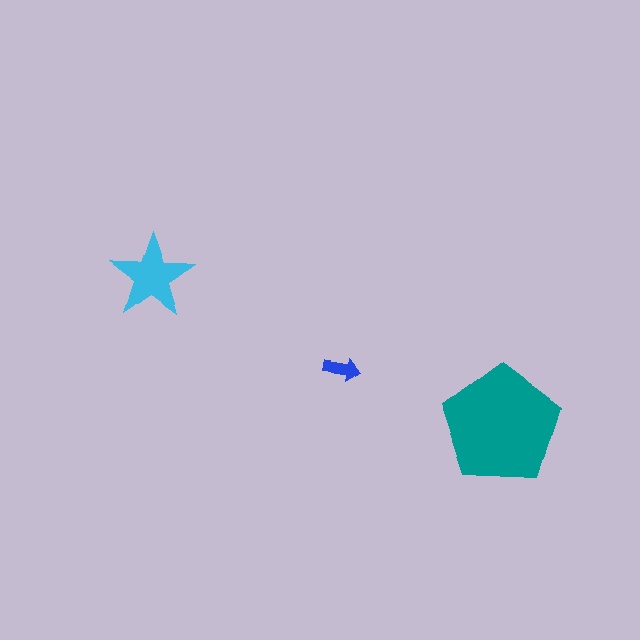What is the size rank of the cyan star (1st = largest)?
2nd.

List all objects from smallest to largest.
The blue arrow, the cyan star, the teal pentagon.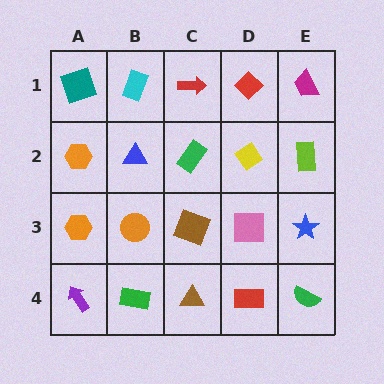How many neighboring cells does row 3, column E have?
3.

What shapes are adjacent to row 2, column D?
A red diamond (row 1, column D), a pink square (row 3, column D), a green rectangle (row 2, column C), a lime rectangle (row 2, column E).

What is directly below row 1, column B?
A blue triangle.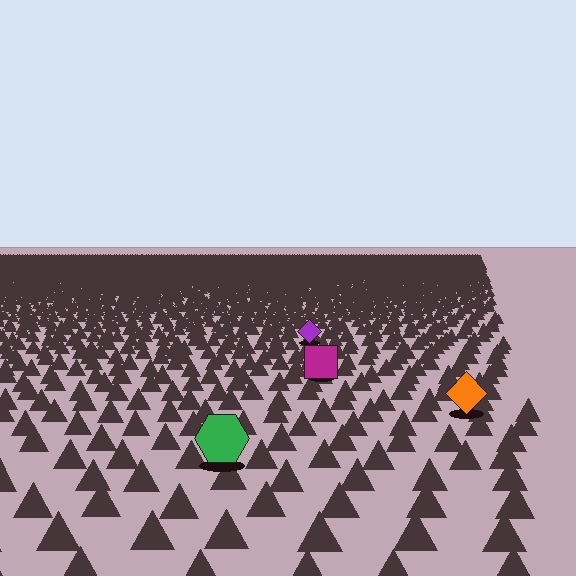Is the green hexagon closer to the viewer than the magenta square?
Yes. The green hexagon is closer — you can tell from the texture gradient: the ground texture is coarser near it.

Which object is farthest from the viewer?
The purple diamond is farthest from the viewer. It appears smaller and the ground texture around it is denser.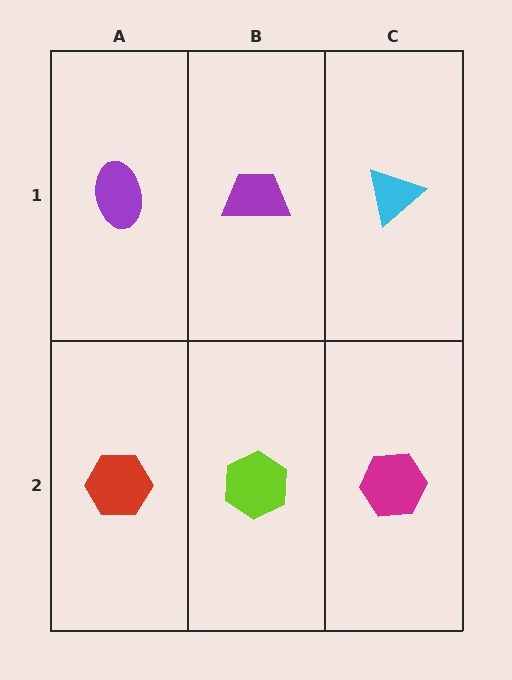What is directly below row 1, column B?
A lime hexagon.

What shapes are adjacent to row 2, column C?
A cyan triangle (row 1, column C), a lime hexagon (row 2, column B).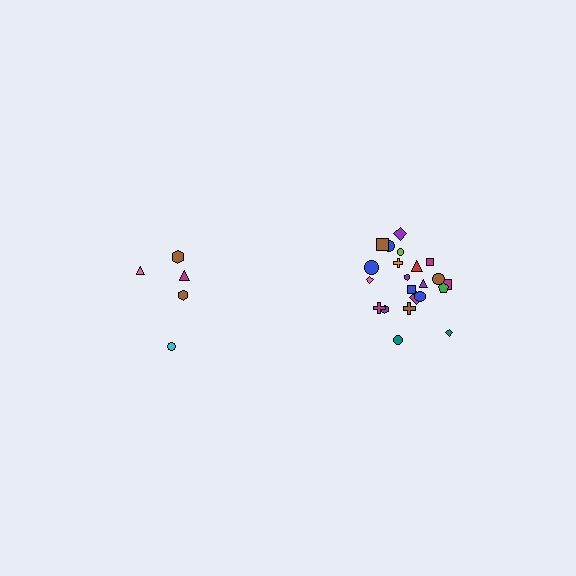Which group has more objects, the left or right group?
The right group.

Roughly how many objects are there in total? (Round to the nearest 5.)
Roughly 25 objects in total.